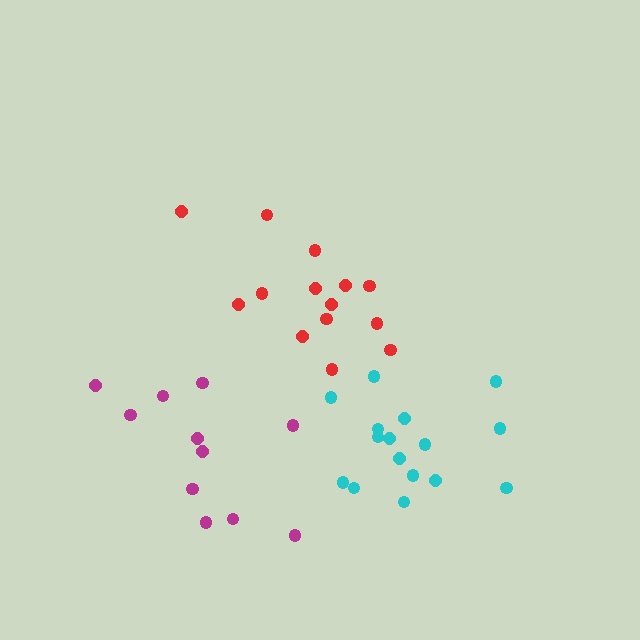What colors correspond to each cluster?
The clusters are colored: red, cyan, magenta.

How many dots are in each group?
Group 1: 14 dots, Group 2: 16 dots, Group 3: 11 dots (41 total).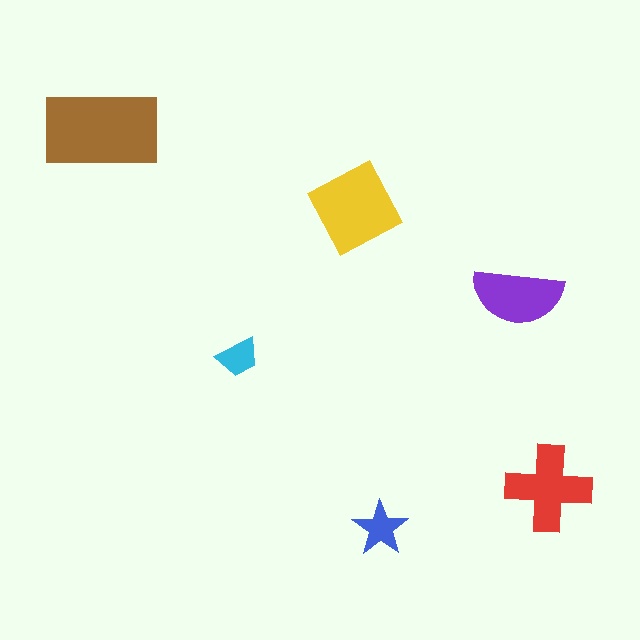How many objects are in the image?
There are 6 objects in the image.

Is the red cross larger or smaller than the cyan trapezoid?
Larger.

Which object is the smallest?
The cyan trapezoid.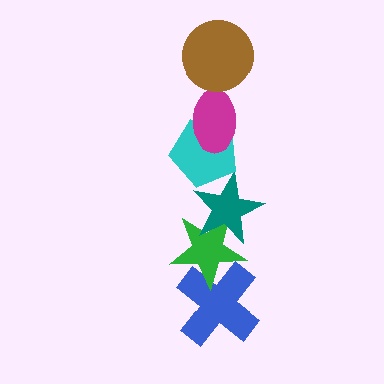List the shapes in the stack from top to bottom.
From top to bottom: the brown circle, the magenta ellipse, the cyan pentagon, the teal star, the green star, the blue cross.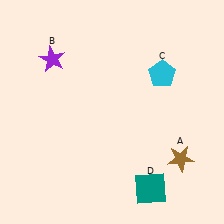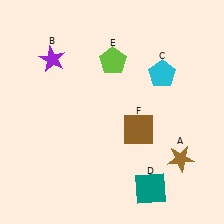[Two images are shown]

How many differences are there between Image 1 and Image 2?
There are 2 differences between the two images.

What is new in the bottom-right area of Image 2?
A brown square (F) was added in the bottom-right area of Image 2.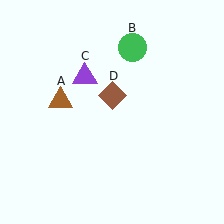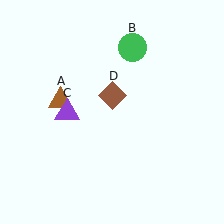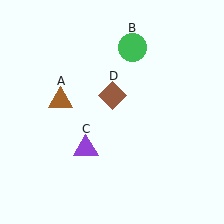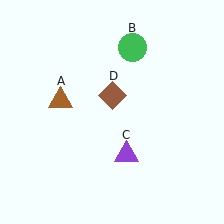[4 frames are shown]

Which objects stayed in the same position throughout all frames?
Brown triangle (object A) and green circle (object B) and brown diamond (object D) remained stationary.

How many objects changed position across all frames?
1 object changed position: purple triangle (object C).